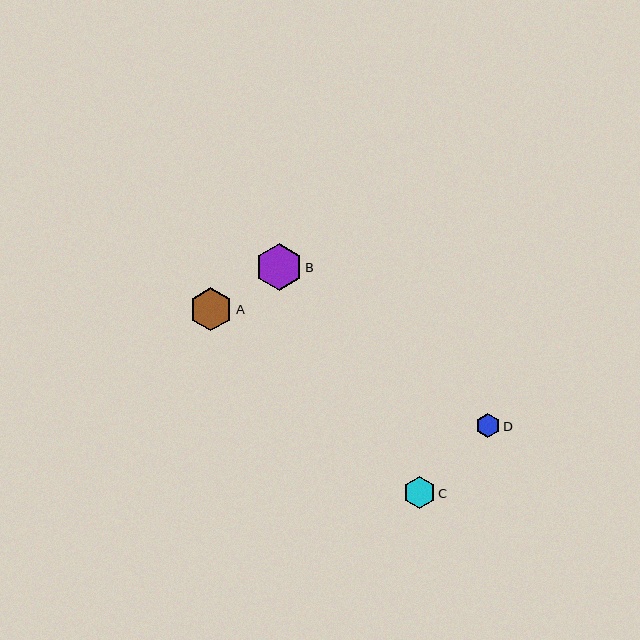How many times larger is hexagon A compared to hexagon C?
Hexagon A is approximately 1.4 times the size of hexagon C.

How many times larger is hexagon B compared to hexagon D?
Hexagon B is approximately 1.9 times the size of hexagon D.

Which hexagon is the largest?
Hexagon B is the largest with a size of approximately 46 pixels.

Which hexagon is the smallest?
Hexagon D is the smallest with a size of approximately 24 pixels.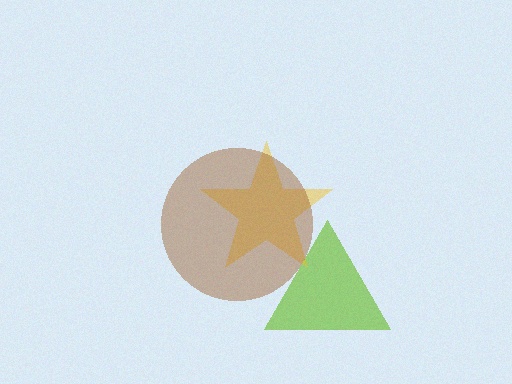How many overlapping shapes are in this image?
There are 3 overlapping shapes in the image.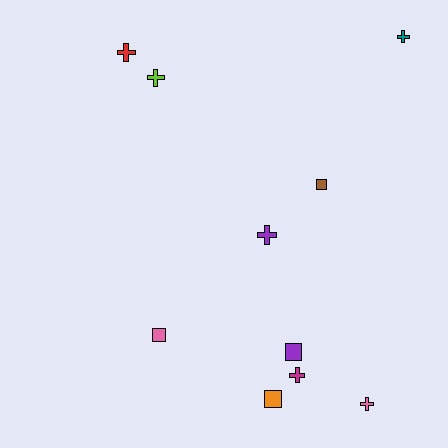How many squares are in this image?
There are 4 squares.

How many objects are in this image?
There are 10 objects.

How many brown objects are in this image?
There is 1 brown object.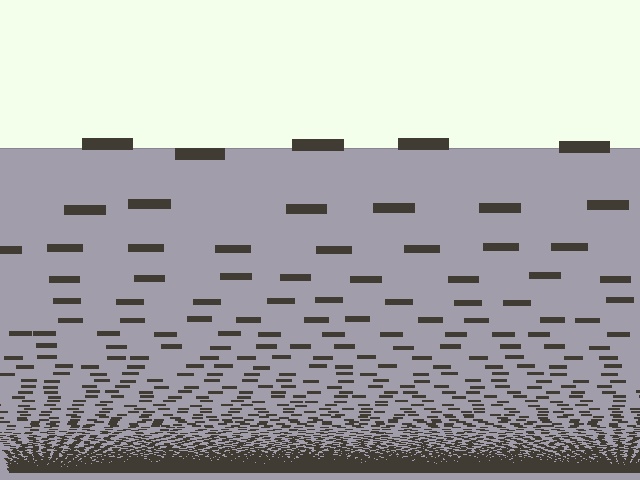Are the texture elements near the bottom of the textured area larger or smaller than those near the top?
Smaller. The gradient is inverted — elements near the bottom are smaller and denser.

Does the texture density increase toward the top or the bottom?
Density increases toward the bottom.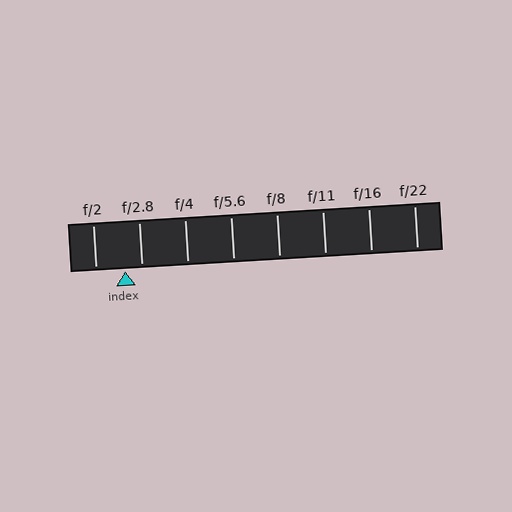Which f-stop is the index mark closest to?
The index mark is closest to f/2.8.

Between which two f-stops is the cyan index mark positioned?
The index mark is between f/2 and f/2.8.